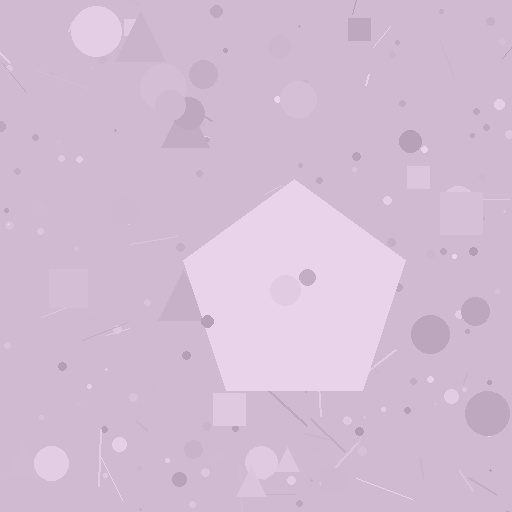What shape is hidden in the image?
A pentagon is hidden in the image.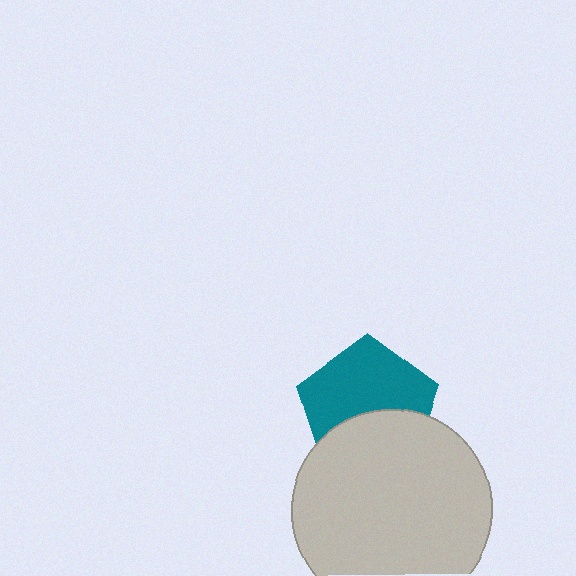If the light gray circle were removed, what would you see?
You would see the complete teal pentagon.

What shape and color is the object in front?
The object in front is a light gray circle.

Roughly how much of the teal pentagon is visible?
About half of it is visible (roughly 60%).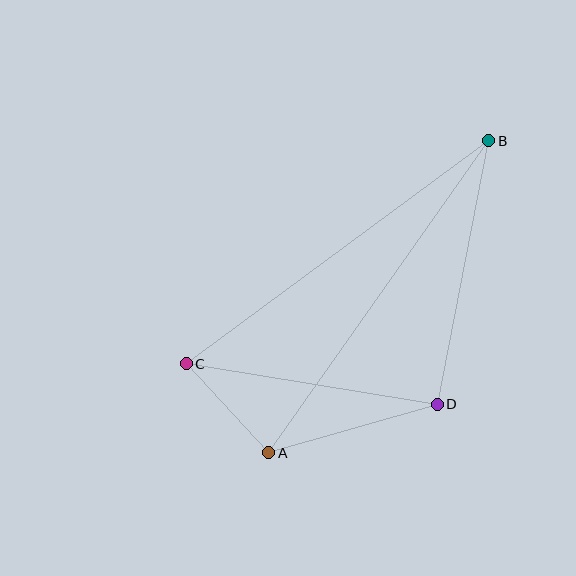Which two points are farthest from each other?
Points A and B are farthest from each other.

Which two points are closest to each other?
Points A and C are closest to each other.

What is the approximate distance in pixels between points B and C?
The distance between B and C is approximately 376 pixels.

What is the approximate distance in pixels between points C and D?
The distance between C and D is approximately 254 pixels.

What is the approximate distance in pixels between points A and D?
The distance between A and D is approximately 175 pixels.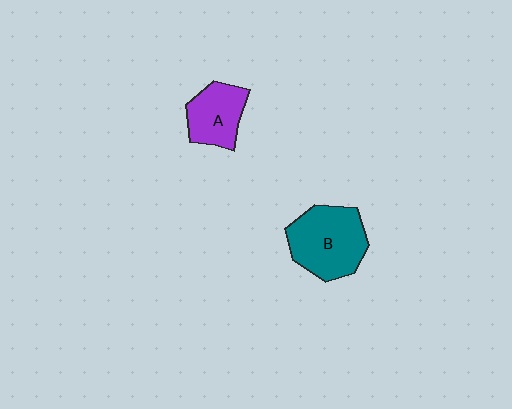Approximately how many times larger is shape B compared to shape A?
Approximately 1.5 times.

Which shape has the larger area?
Shape B (teal).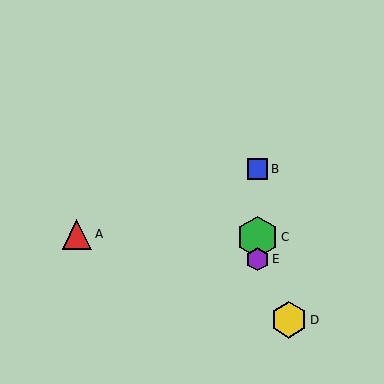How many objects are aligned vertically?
3 objects (B, C, E) are aligned vertically.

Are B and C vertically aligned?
Yes, both are at x≈258.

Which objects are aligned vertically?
Objects B, C, E are aligned vertically.